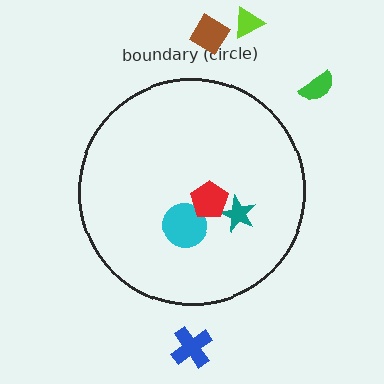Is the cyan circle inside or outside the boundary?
Inside.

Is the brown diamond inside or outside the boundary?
Outside.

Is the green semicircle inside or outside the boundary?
Outside.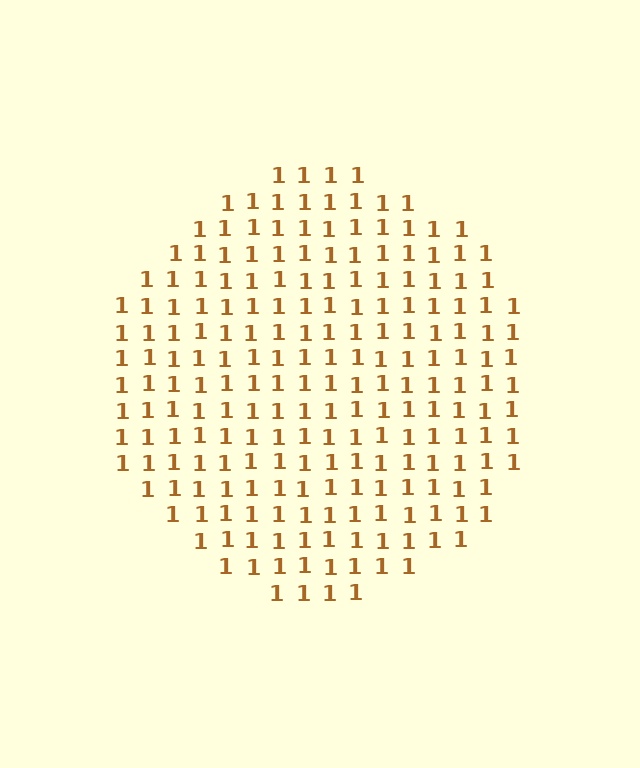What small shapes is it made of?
It is made of small digit 1's.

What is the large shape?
The large shape is a circle.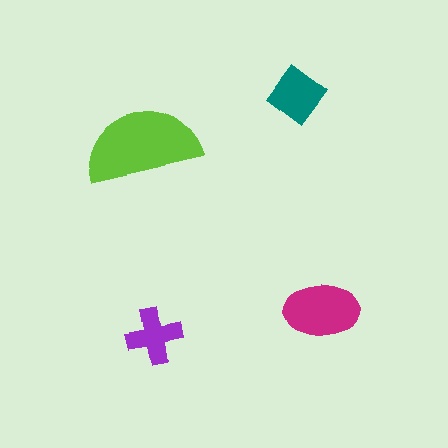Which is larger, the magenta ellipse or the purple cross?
The magenta ellipse.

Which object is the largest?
The lime semicircle.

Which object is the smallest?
The purple cross.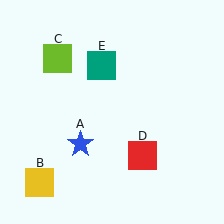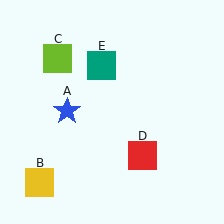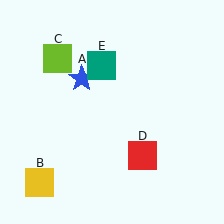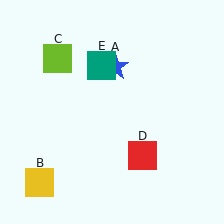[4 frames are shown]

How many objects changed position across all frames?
1 object changed position: blue star (object A).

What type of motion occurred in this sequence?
The blue star (object A) rotated clockwise around the center of the scene.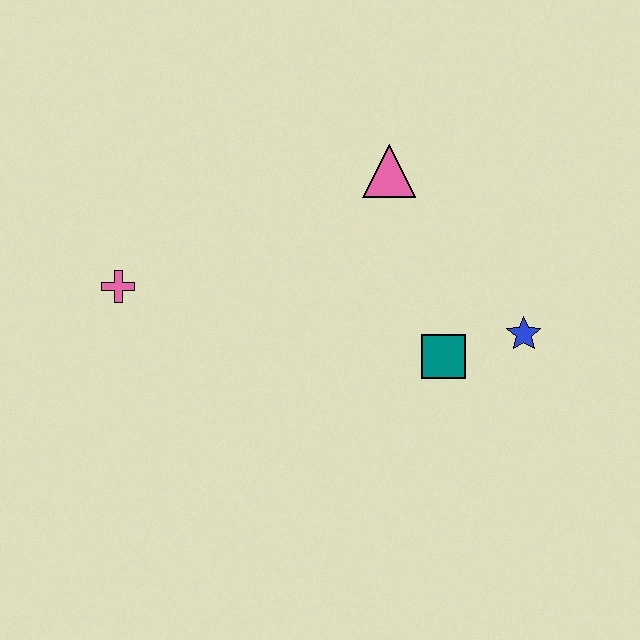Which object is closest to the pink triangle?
The teal square is closest to the pink triangle.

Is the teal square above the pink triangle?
No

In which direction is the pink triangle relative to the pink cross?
The pink triangle is to the right of the pink cross.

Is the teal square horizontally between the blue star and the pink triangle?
Yes